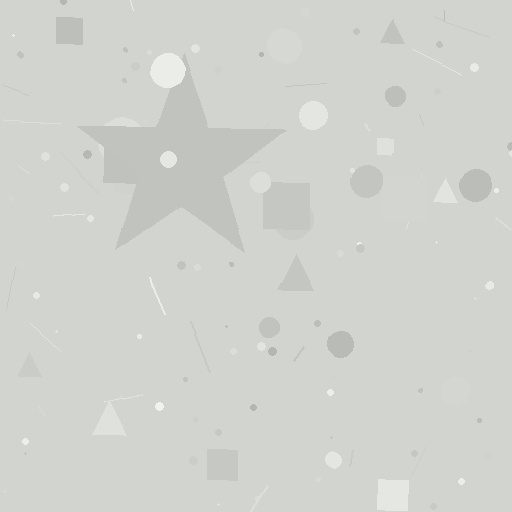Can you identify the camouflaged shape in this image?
The camouflaged shape is a star.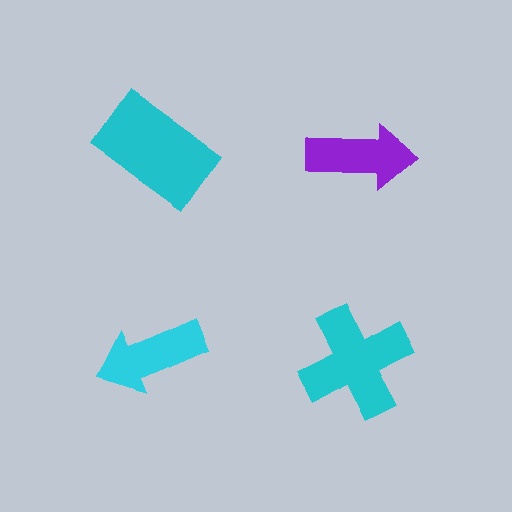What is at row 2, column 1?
A cyan arrow.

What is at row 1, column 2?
A purple arrow.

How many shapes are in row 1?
2 shapes.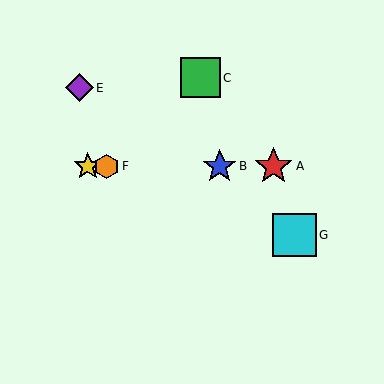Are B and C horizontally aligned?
No, B is at y≈166 and C is at y≈78.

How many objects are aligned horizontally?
4 objects (A, B, D, F) are aligned horizontally.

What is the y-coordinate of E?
Object E is at y≈88.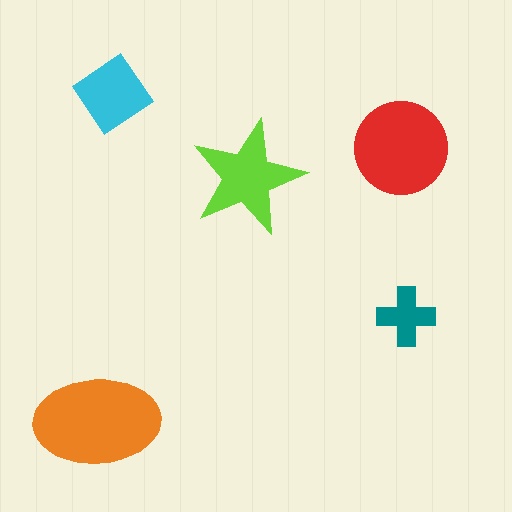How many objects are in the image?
There are 5 objects in the image.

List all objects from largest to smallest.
The orange ellipse, the red circle, the lime star, the cyan diamond, the teal cross.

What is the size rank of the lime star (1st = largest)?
3rd.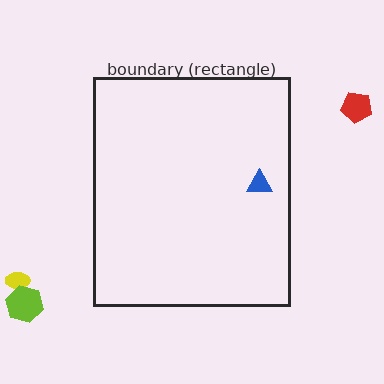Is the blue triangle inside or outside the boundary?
Inside.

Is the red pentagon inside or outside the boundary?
Outside.